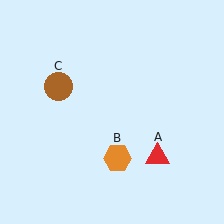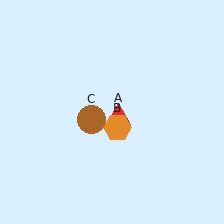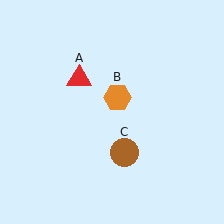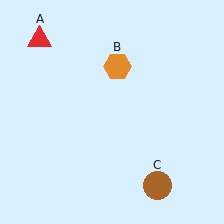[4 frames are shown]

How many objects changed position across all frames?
3 objects changed position: red triangle (object A), orange hexagon (object B), brown circle (object C).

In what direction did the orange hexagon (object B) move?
The orange hexagon (object B) moved up.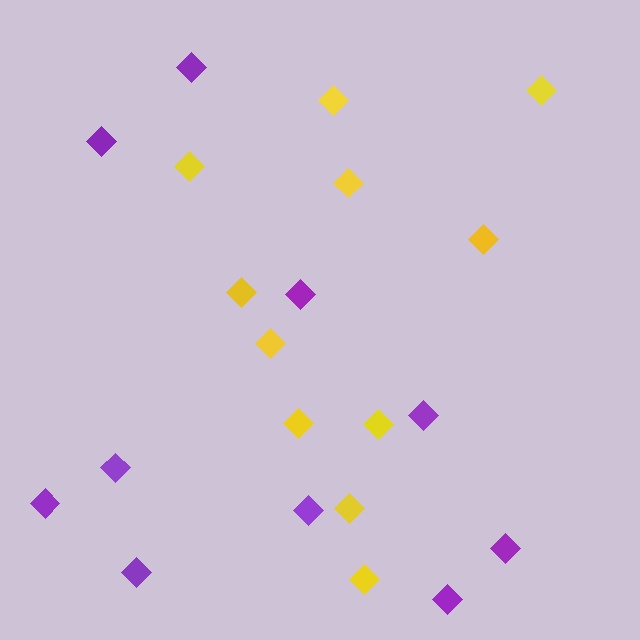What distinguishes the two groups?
There are 2 groups: one group of purple diamonds (10) and one group of yellow diamonds (11).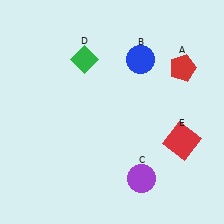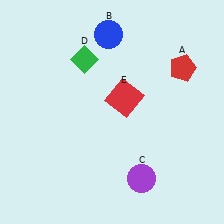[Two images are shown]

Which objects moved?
The objects that moved are: the blue circle (B), the red square (E).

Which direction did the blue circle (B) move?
The blue circle (B) moved left.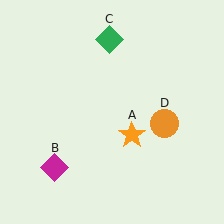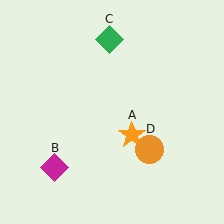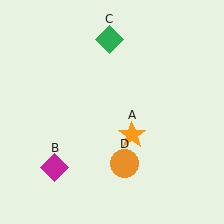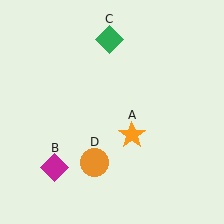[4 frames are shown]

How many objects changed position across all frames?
1 object changed position: orange circle (object D).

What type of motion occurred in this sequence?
The orange circle (object D) rotated clockwise around the center of the scene.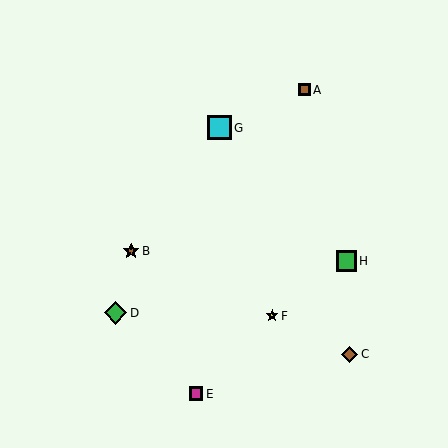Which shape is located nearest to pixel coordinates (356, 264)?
The green square (labeled H) at (346, 261) is nearest to that location.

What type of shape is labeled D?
Shape D is a green diamond.